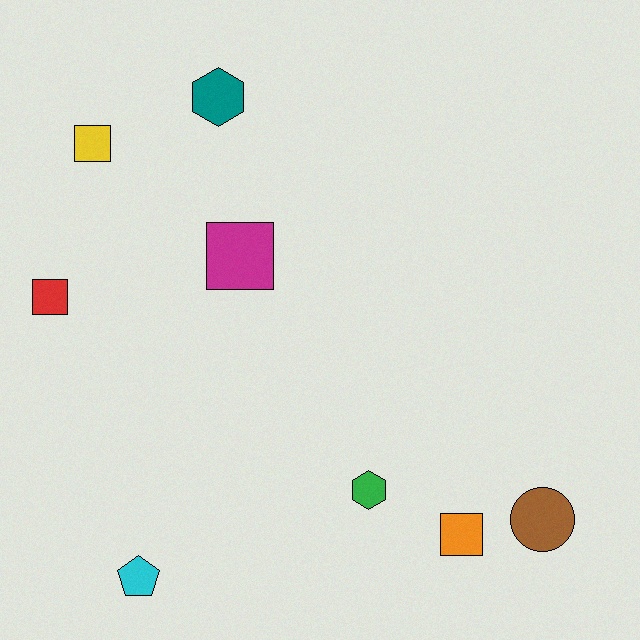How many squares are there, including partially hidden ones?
There are 4 squares.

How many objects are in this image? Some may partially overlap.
There are 8 objects.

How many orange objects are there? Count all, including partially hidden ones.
There is 1 orange object.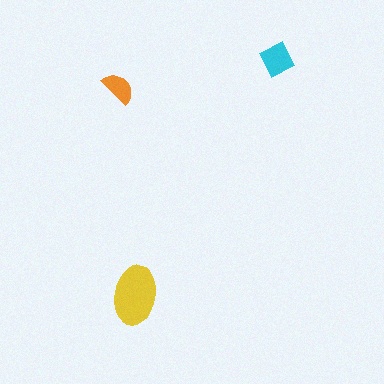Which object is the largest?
The yellow ellipse.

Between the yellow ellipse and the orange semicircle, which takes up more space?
The yellow ellipse.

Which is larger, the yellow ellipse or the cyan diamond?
The yellow ellipse.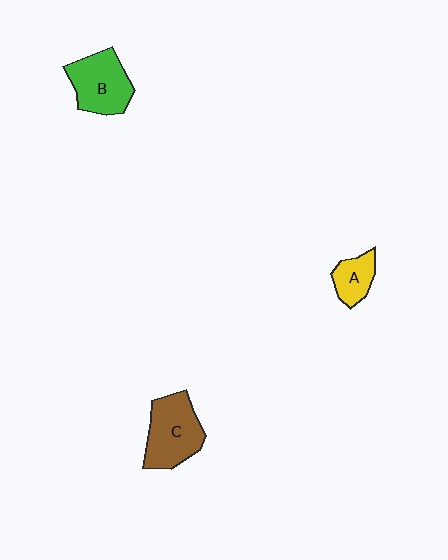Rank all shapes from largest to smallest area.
From largest to smallest: C (brown), B (green), A (yellow).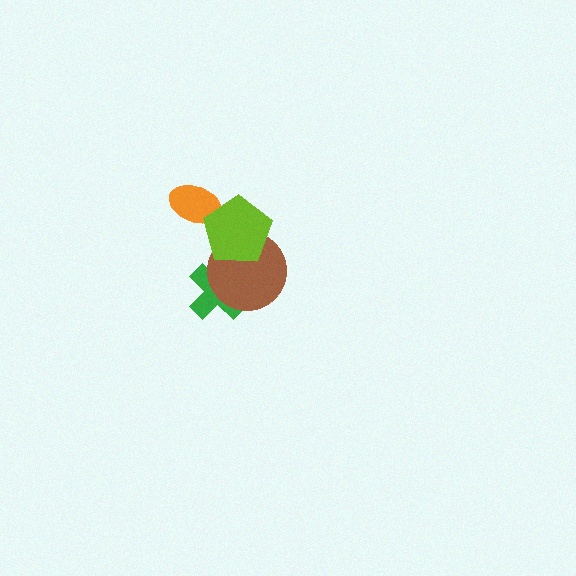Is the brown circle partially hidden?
Yes, it is partially covered by another shape.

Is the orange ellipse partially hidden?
Yes, it is partially covered by another shape.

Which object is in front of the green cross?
The brown circle is in front of the green cross.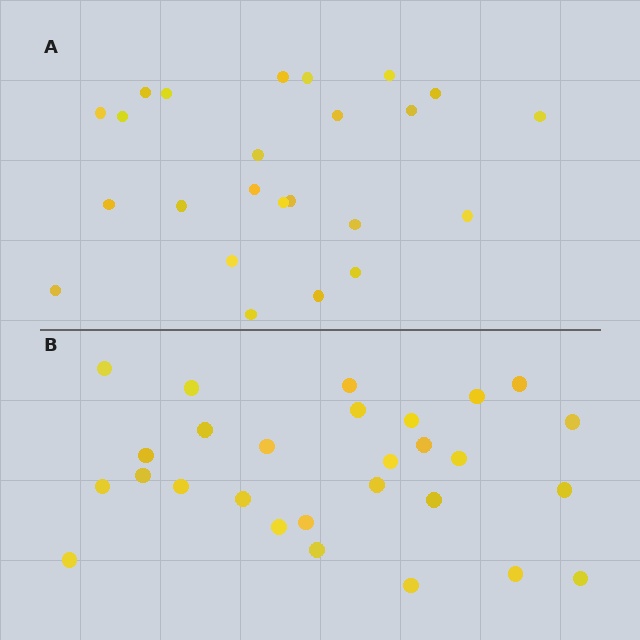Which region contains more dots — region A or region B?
Region B (the bottom region) has more dots.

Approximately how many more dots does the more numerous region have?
Region B has about 4 more dots than region A.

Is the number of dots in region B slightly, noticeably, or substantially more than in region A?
Region B has only slightly more — the two regions are fairly close. The ratio is roughly 1.2 to 1.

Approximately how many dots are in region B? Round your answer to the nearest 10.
About 30 dots. (The exact count is 28, which rounds to 30.)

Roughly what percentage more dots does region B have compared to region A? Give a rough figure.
About 15% more.